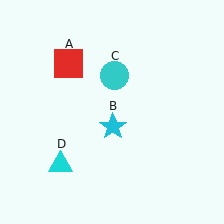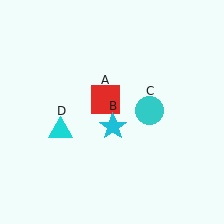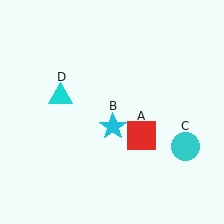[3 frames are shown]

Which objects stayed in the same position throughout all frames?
Cyan star (object B) remained stationary.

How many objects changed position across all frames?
3 objects changed position: red square (object A), cyan circle (object C), cyan triangle (object D).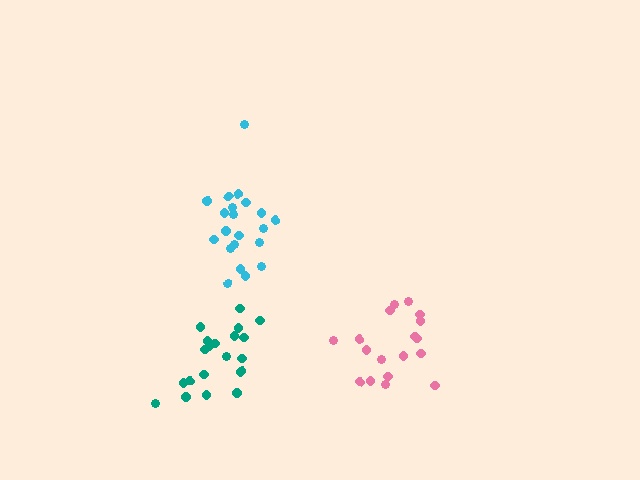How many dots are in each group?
Group 1: 21 dots, Group 2: 21 dots, Group 3: 18 dots (60 total).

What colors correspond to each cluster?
The clusters are colored: cyan, teal, pink.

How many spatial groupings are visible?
There are 3 spatial groupings.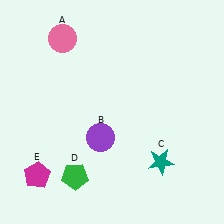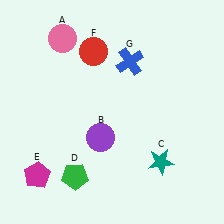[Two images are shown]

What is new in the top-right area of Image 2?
A blue cross (G) was added in the top-right area of Image 2.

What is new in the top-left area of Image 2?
A red circle (F) was added in the top-left area of Image 2.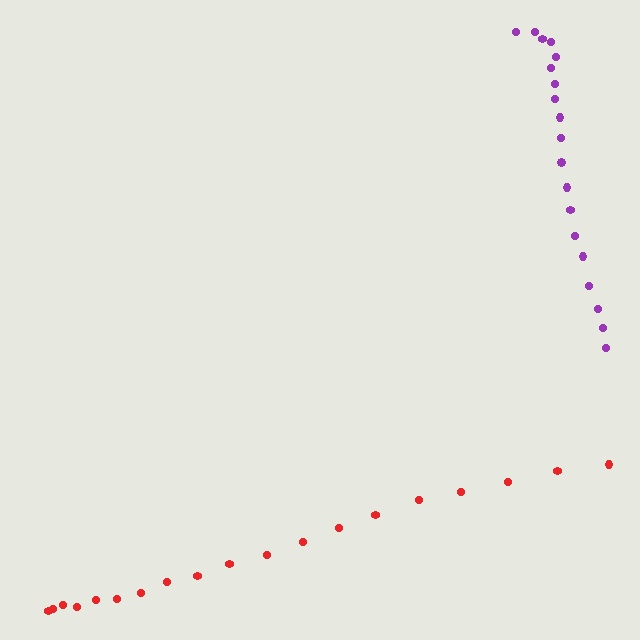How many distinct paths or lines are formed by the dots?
There are 2 distinct paths.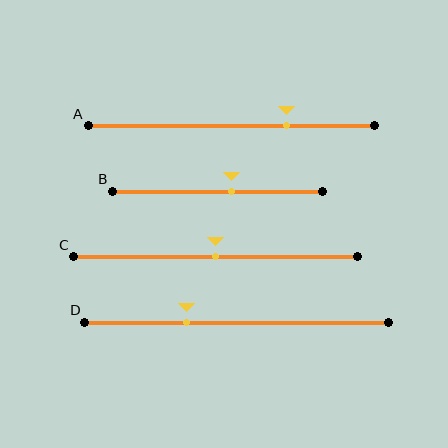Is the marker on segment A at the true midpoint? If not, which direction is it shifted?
No, the marker on segment A is shifted to the right by about 19% of the segment length.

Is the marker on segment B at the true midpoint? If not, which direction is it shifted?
No, the marker on segment B is shifted to the right by about 6% of the segment length.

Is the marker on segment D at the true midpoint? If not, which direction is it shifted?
No, the marker on segment D is shifted to the left by about 17% of the segment length.